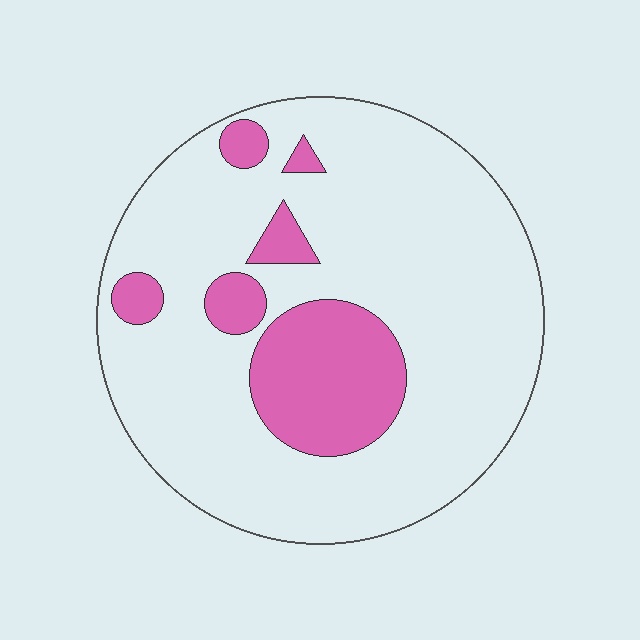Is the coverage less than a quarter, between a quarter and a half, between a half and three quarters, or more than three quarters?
Less than a quarter.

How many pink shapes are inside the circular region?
6.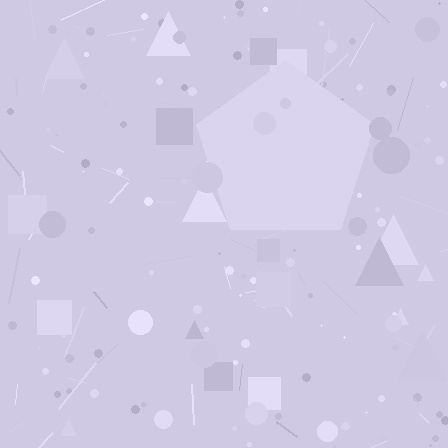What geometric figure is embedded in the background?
A pentagon is embedded in the background.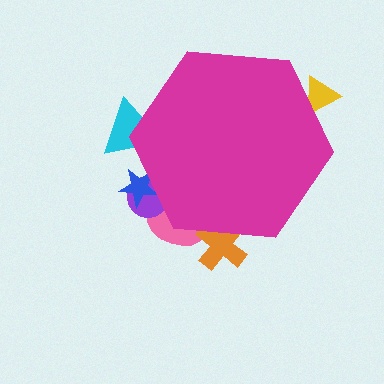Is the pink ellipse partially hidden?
Yes, the pink ellipse is partially hidden behind the magenta hexagon.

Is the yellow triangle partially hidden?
Yes, the yellow triangle is partially hidden behind the magenta hexagon.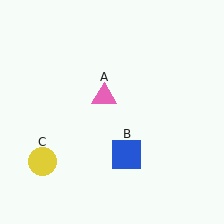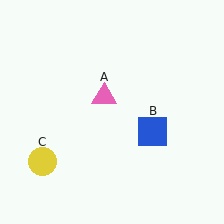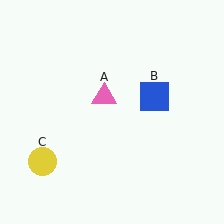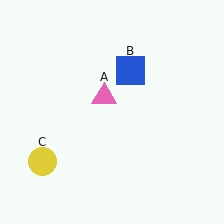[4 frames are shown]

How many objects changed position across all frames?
1 object changed position: blue square (object B).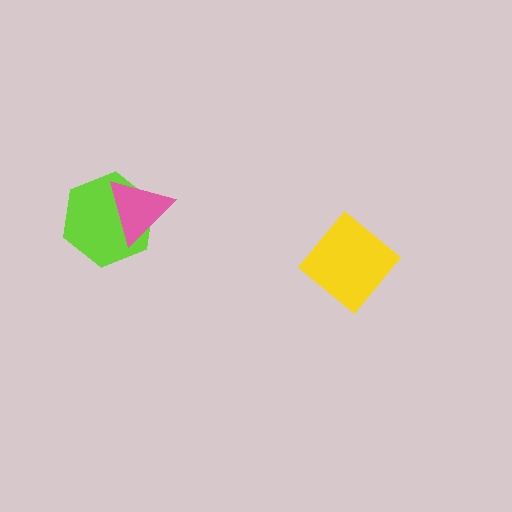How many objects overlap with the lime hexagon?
1 object overlaps with the lime hexagon.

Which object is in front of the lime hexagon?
The pink triangle is in front of the lime hexagon.